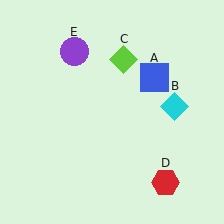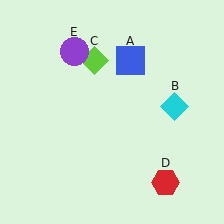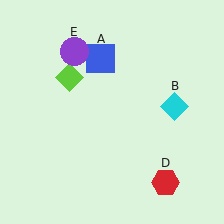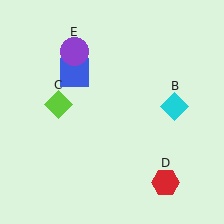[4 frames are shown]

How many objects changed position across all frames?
2 objects changed position: blue square (object A), lime diamond (object C).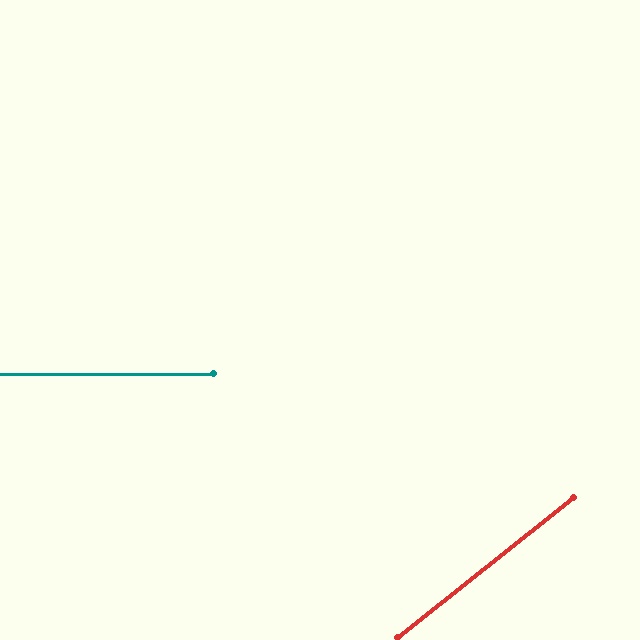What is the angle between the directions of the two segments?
Approximately 38 degrees.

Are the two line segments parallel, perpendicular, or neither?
Neither parallel nor perpendicular — they differ by about 38°.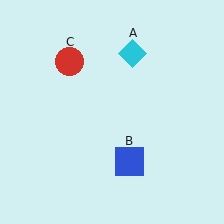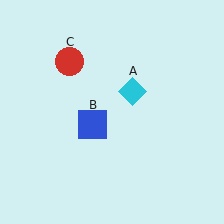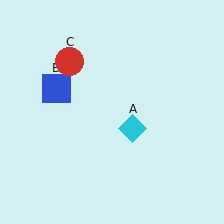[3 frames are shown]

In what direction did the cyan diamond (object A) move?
The cyan diamond (object A) moved down.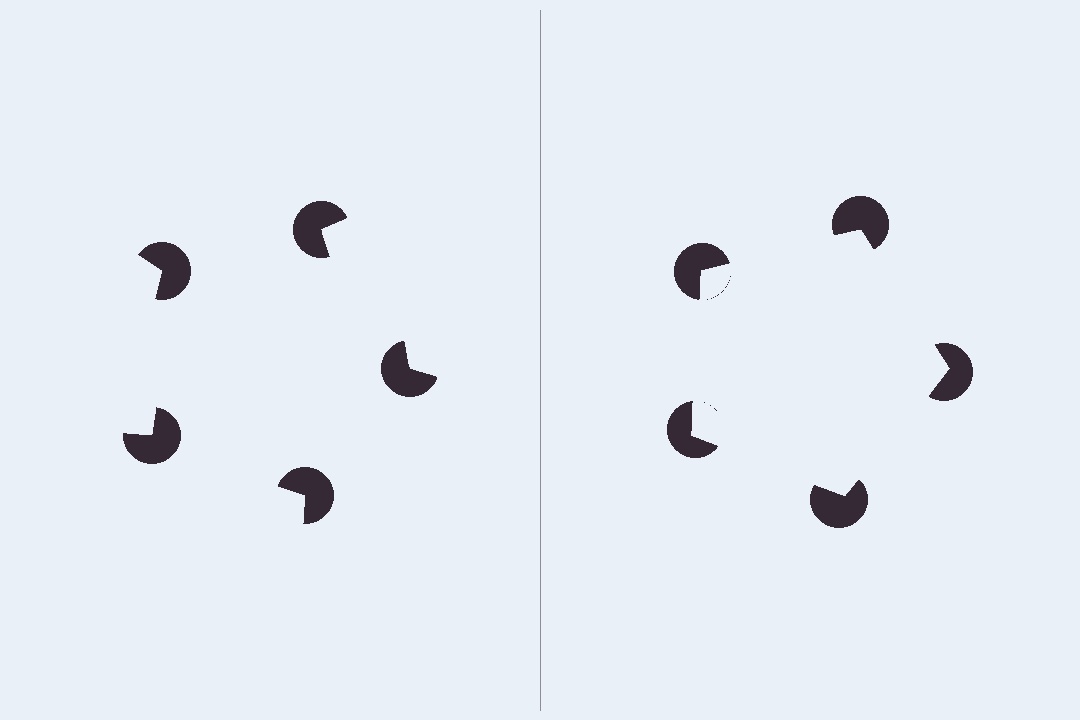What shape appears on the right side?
An illusory pentagon.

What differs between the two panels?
The pac-man discs are positioned identically on both sides; only the wedge orientations differ. On the right they align to a pentagon; on the left they are misaligned.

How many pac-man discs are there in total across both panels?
10 — 5 on each side.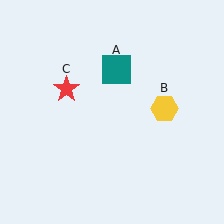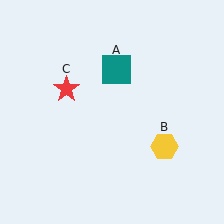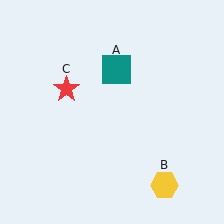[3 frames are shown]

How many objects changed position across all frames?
1 object changed position: yellow hexagon (object B).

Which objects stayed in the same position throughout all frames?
Teal square (object A) and red star (object C) remained stationary.